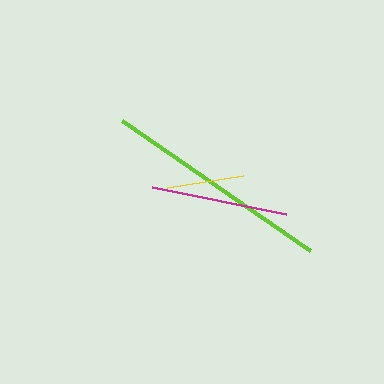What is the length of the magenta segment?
The magenta segment is approximately 137 pixels long.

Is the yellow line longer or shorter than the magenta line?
The magenta line is longer than the yellow line.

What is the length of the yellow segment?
The yellow segment is approximately 77 pixels long.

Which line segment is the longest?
The lime line is the longest at approximately 229 pixels.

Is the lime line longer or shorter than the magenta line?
The lime line is longer than the magenta line.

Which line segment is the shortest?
The yellow line is the shortest at approximately 77 pixels.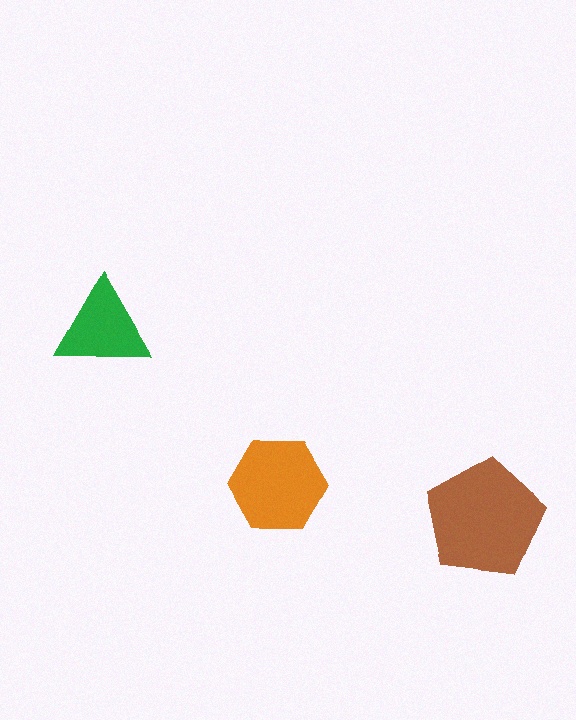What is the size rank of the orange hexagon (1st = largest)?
2nd.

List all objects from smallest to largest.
The green triangle, the orange hexagon, the brown pentagon.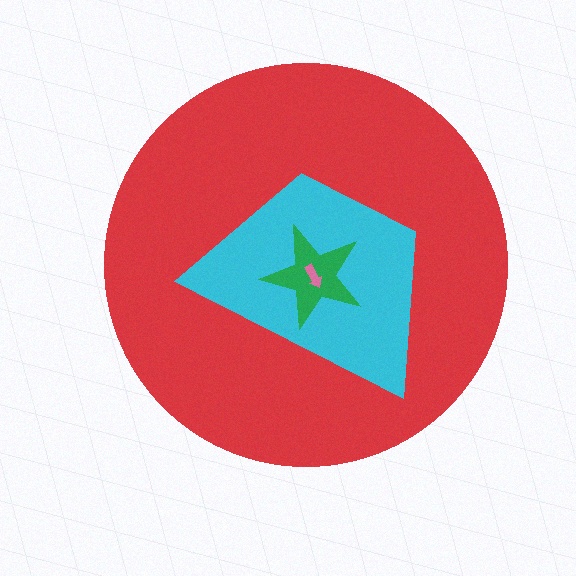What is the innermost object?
The pink arrow.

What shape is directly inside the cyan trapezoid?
The green star.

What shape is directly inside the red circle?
The cyan trapezoid.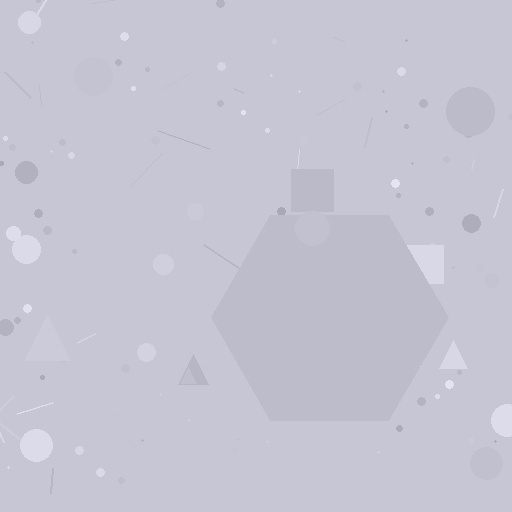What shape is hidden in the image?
A hexagon is hidden in the image.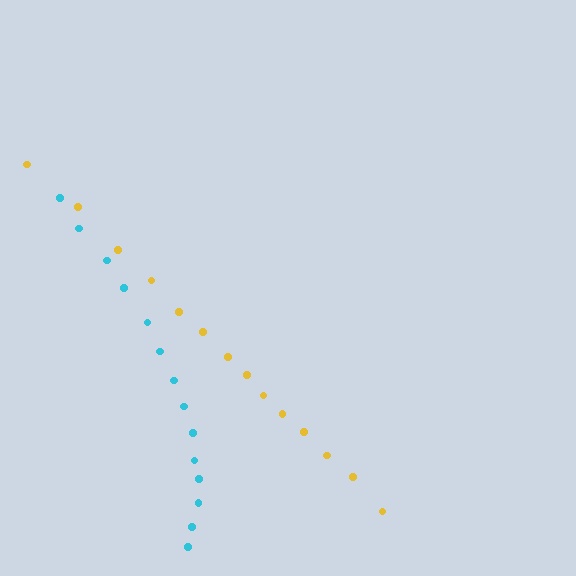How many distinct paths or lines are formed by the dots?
There are 2 distinct paths.